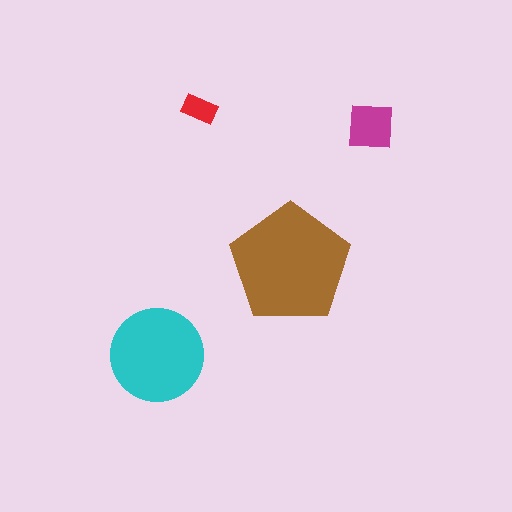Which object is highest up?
The red rectangle is topmost.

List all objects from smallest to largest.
The red rectangle, the magenta square, the cyan circle, the brown pentagon.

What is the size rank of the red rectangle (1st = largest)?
4th.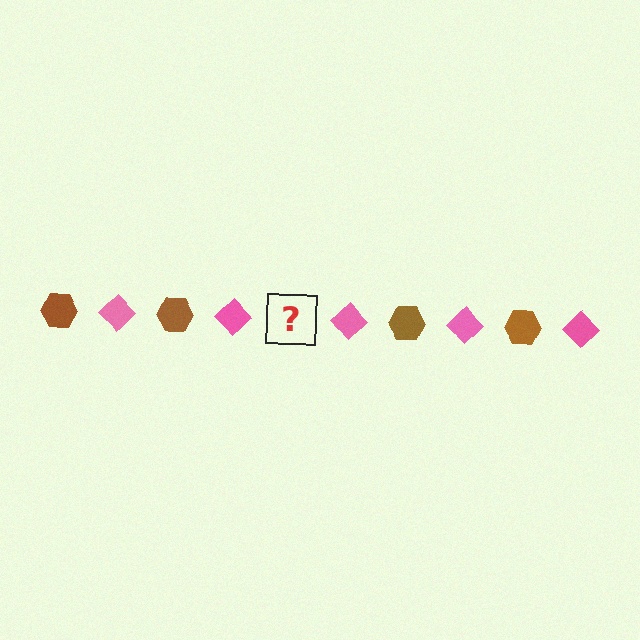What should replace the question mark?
The question mark should be replaced with a brown hexagon.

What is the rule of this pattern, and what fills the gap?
The rule is that the pattern alternates between brown hexagon and pink diamond. The gap should be filled with a brown hexagon.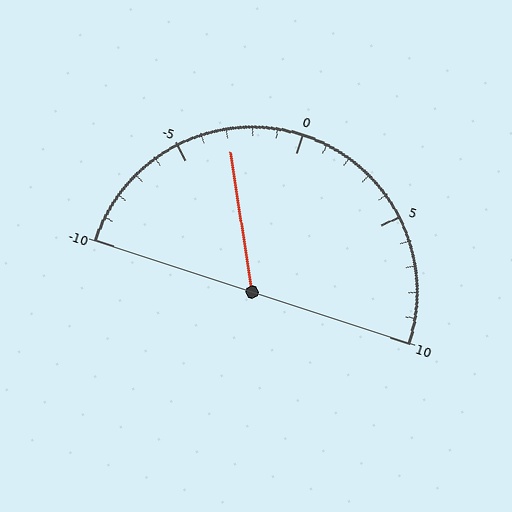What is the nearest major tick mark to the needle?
The nearest major tick mark is -5.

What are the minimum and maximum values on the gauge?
The gauge ranges from -10 to 10.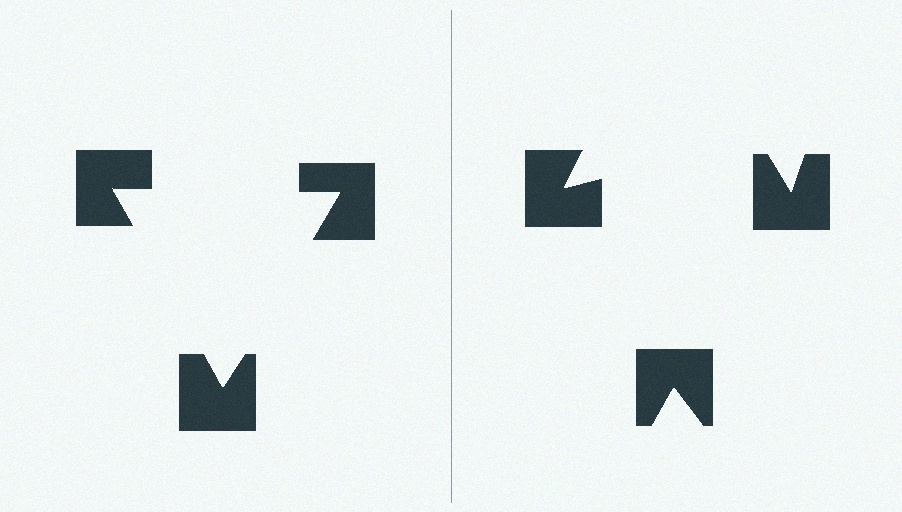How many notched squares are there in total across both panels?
6 — 3 on each side.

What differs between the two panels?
The notched squares are positioned identically on both sides; only the wedge orientations differ. On the left they align to a triangle; on the right they are misaligned.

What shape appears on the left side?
An illusory triangle.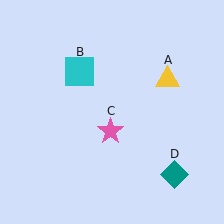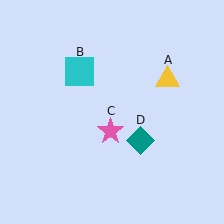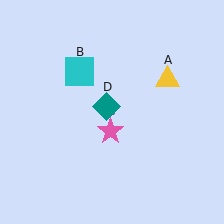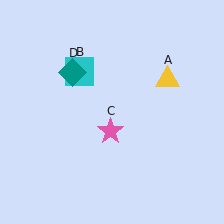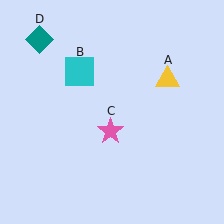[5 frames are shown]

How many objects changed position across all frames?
1 object changed position: teal diamond (object D).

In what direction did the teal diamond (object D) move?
The teal diamond (object D) moved up and to the left.